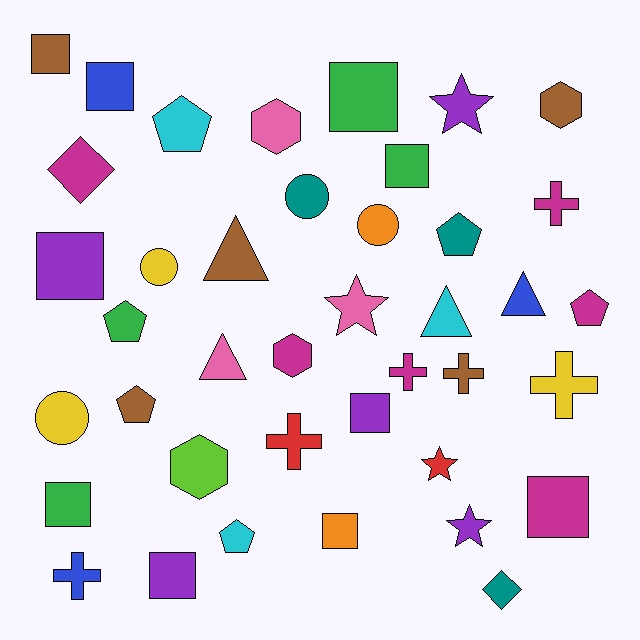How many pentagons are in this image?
There are 6 pentagons.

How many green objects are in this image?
There are 4 green objects.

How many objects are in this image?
There are 40 objects.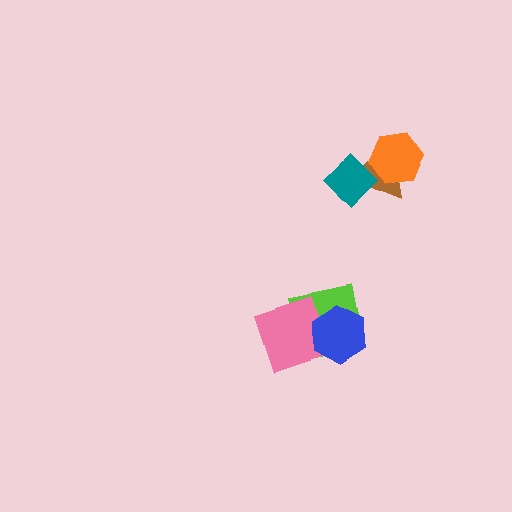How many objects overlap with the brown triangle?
2 objects overlap with the brown triangle.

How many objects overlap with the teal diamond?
1 object overlaps with the teal diamond.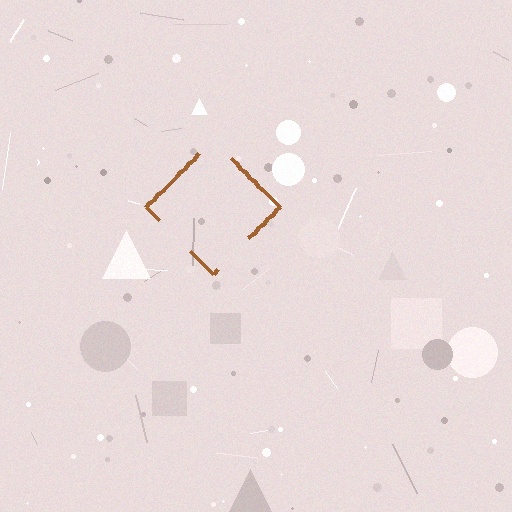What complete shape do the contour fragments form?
The contour fragments form a diamond.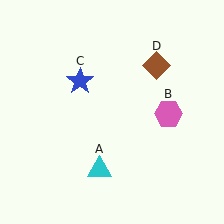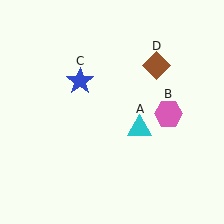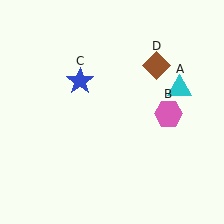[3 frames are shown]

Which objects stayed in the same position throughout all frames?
Pink hexagon (object B) and blue star (object C) and brown diamond (object D) remained stationary.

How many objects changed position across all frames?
1 object changed position: cyan triangle (object A).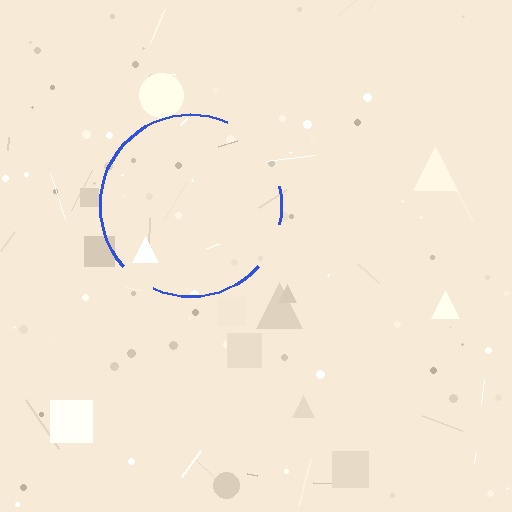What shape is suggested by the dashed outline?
The dashed outline suggests a circle.